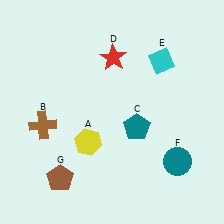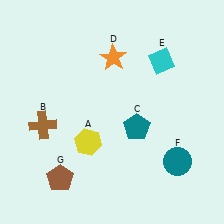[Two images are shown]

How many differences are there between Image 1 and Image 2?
There is 1 difference between the two images.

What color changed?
The star (D) changed from red in Image 1 to orange in Image 2.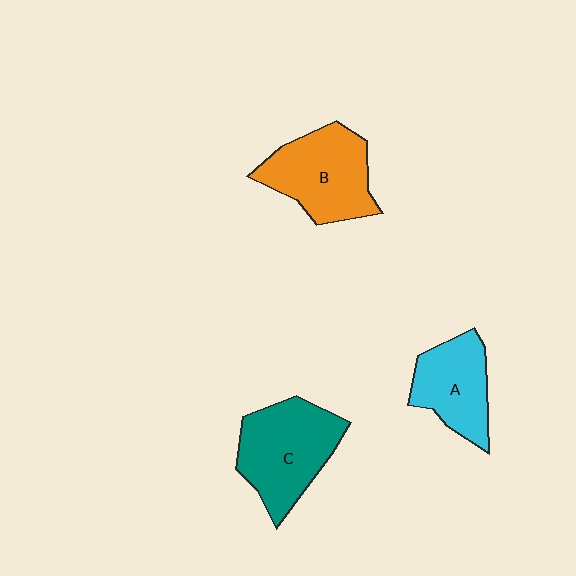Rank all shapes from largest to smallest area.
From largest to smallest: C (teal), B (orange), A (cyan).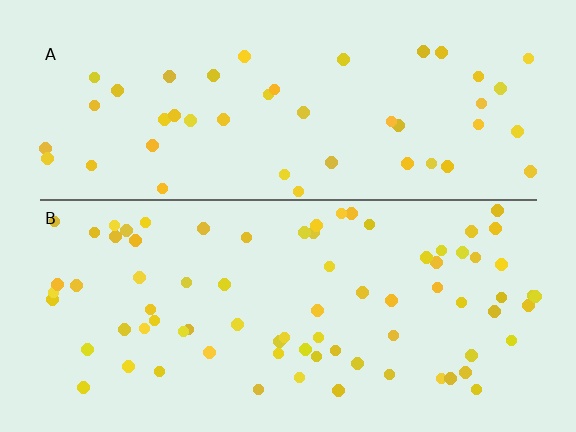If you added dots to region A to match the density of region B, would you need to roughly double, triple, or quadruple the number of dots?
Approximately double.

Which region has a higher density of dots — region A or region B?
B (the bottom).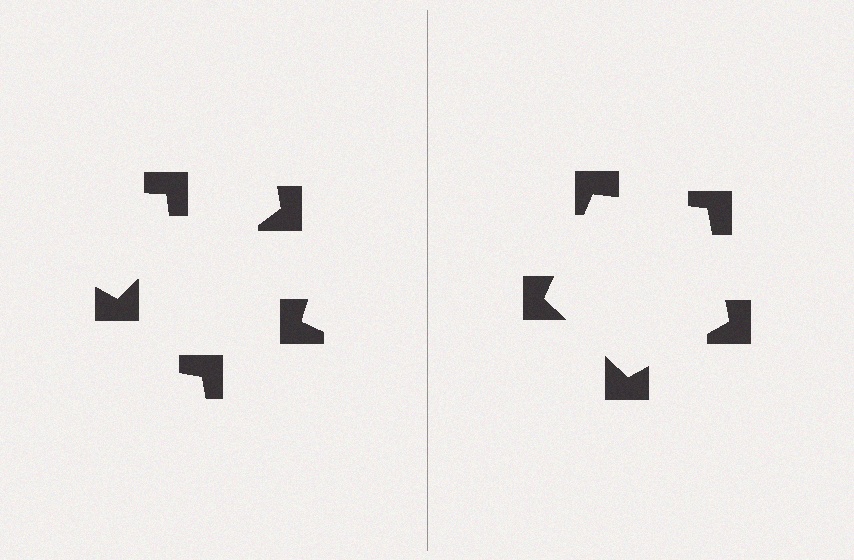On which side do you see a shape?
An illusory pentagon appears on the right side. On the left side the wedge cuts are rotated, so no coherent shape forms.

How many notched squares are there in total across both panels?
10 — 5 on each side.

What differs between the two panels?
The notched squares are positioned identically on both sides; only the wedge orientations differ. On the right they align to a pentagon; on the left they are misaligned.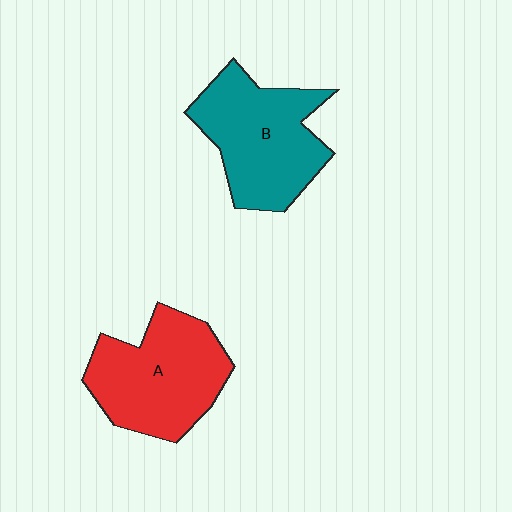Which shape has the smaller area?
Shape A (red).